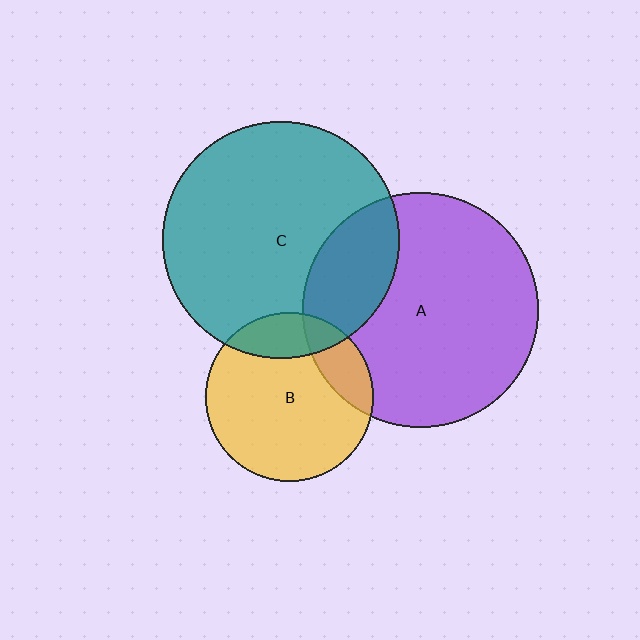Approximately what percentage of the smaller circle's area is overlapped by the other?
Approximately 15%.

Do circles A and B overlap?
Yes.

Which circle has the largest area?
Circle C (teal).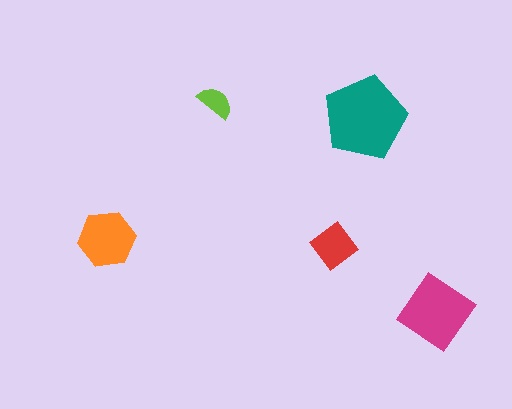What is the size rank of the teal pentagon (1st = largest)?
1st.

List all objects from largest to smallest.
The teal pentagon, the magenta diamond, the orange hexagon, the red diamond, the lime semicircle.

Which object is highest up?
The lime semicircle is topmost.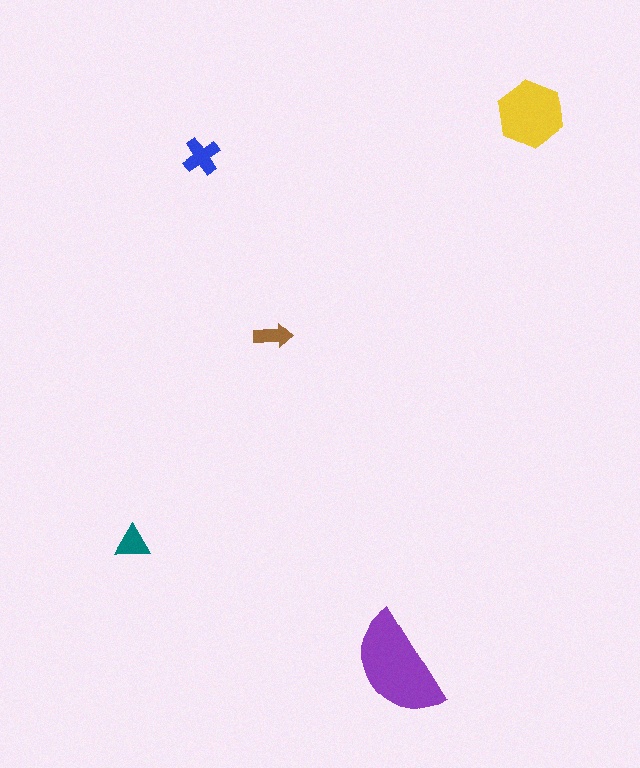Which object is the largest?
The purple semicircle.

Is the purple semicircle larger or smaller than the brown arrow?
Larger.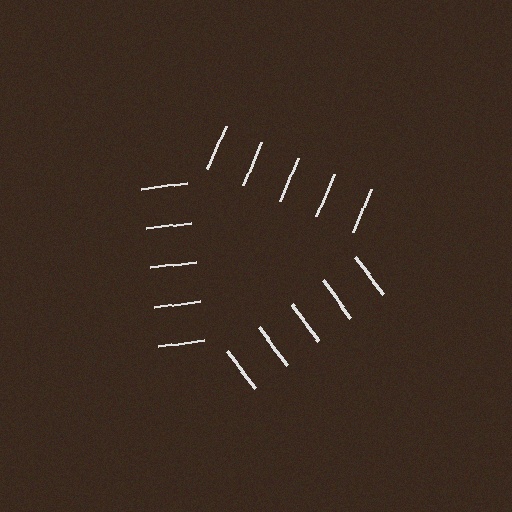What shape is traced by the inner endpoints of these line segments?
An illusory triangle — the line segments terminate on its edges but no continuous stroke is drawn.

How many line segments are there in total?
15 — 5 along each of the 3 edges.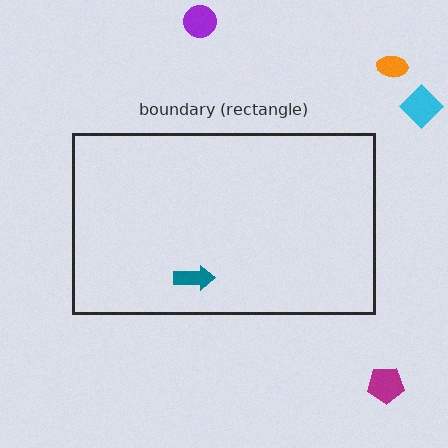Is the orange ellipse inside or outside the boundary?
Outside.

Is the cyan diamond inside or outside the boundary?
Outside.